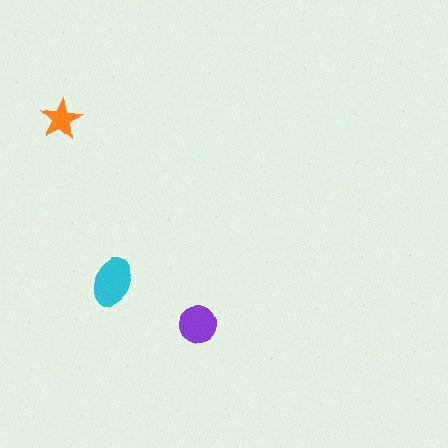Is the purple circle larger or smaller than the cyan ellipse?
Smaller.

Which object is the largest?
The cyan ellipse.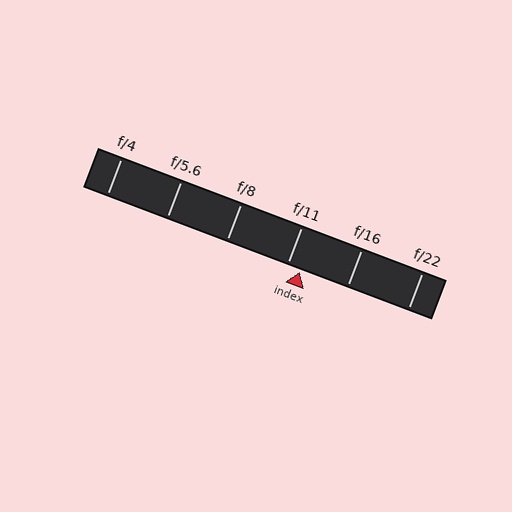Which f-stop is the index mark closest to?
The index mark is closest to f/11.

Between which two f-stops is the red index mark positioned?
The index mark is between f/11 and f/16.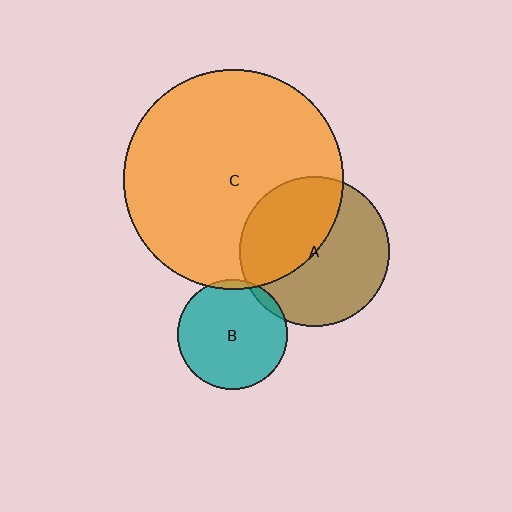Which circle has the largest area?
Circle C (orange).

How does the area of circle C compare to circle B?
Approximately 3.9 times.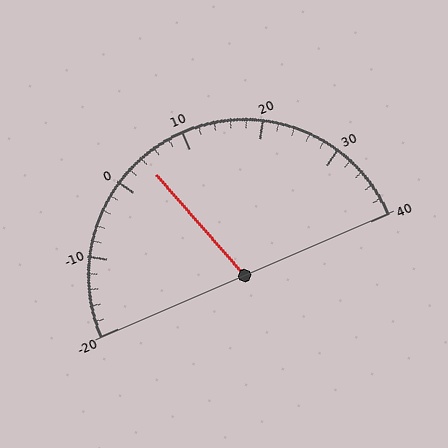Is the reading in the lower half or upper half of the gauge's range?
The reading is in the lower half of the range (-20 to 40).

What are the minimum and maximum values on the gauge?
The gauge ranges from -20 to 40.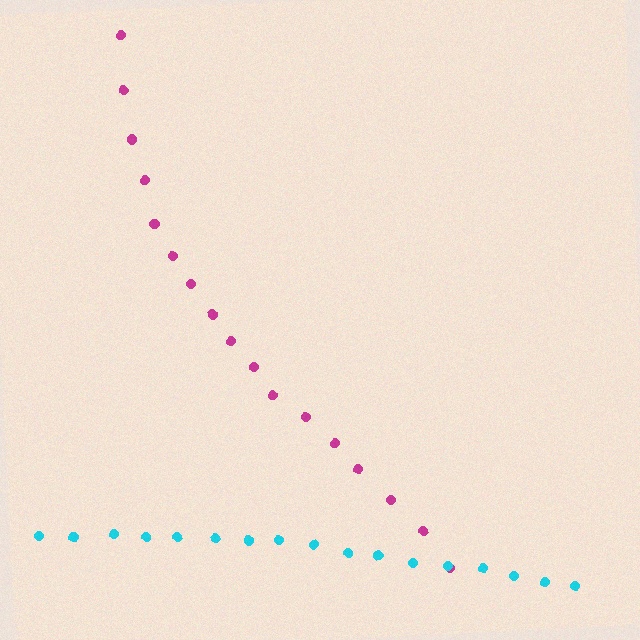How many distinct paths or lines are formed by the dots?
There are 2 distinct paths.